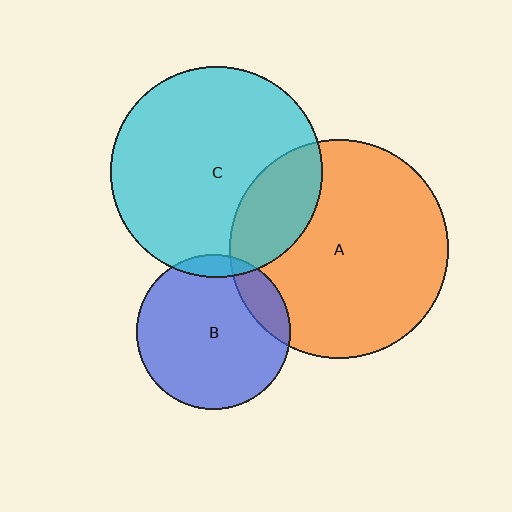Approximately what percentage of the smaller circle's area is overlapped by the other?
Approximately 15%.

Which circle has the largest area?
Circle A (orange).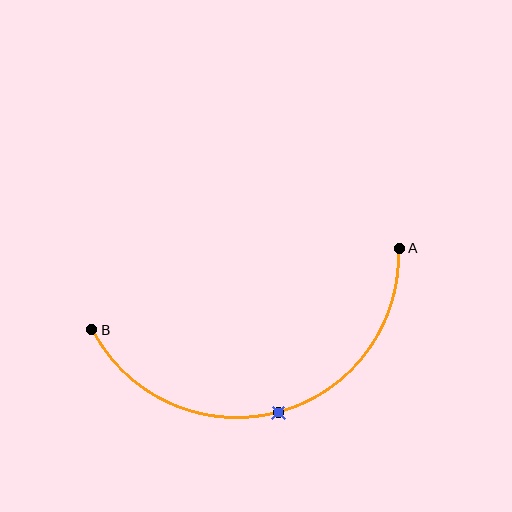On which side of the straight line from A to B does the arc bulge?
The arc bulges below the straight line connecting A and B.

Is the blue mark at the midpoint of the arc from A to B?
Yes. The blue mark lies on the arc at equal arc-length from both A and B — it is the arc midpoint.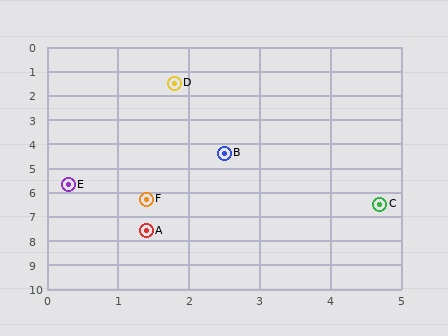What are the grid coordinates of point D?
Point D is at approximately (1.8, 1.5).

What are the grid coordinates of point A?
Point A is at approximately (1.4, 7.6).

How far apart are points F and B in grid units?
Points F and B are about 2.2 grid units apart.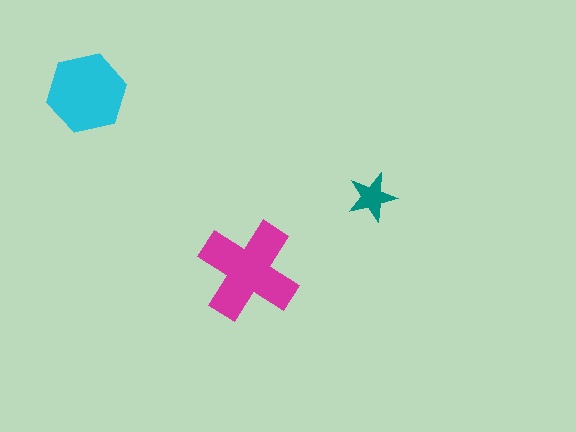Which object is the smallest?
The teal star.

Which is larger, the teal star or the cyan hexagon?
The cyan hexagon.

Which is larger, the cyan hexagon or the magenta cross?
The magenta cross.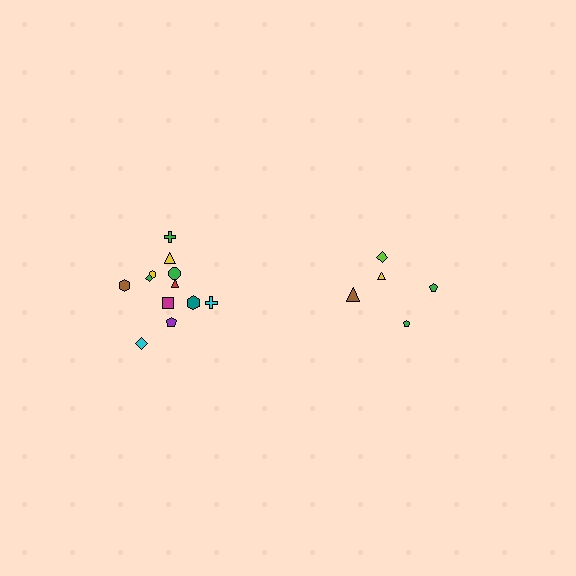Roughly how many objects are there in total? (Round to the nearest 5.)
Roughly 15 objects in total.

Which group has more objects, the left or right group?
The left group.